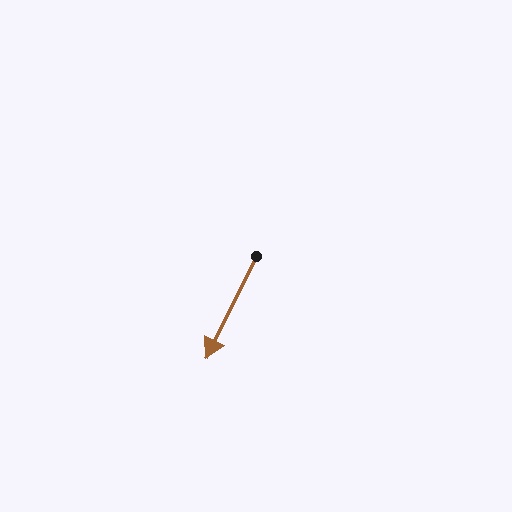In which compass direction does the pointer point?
Southwest.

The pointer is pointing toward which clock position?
Roughly 7 o'clock.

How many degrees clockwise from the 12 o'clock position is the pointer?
Approximately 206 degrees.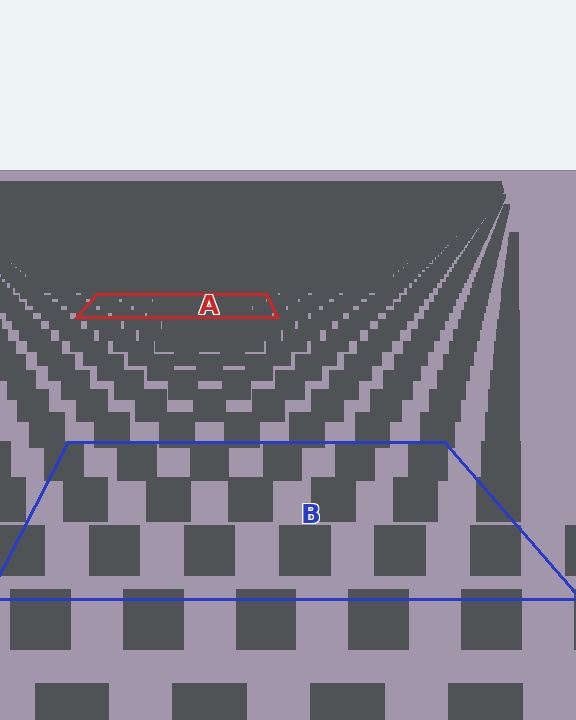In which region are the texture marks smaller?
The texture marks are smaller in region A, because it is farther away.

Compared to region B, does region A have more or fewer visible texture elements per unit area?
Region A has more texture elements per unit area — they are packed more densely because it is farther away.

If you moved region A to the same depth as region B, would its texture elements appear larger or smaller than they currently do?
They would appear larger. At a closer depth, the same texture elements are projected at a bigger on-screen size.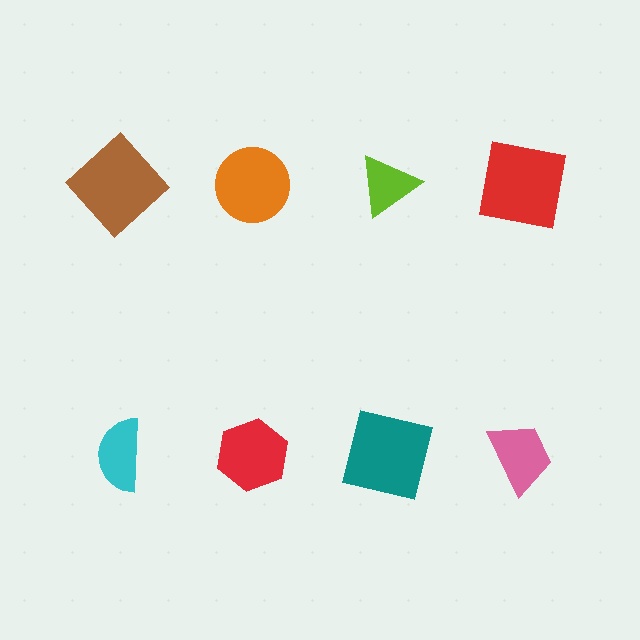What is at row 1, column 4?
A red square.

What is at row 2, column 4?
A pink trapezoid.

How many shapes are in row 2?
4 shapes.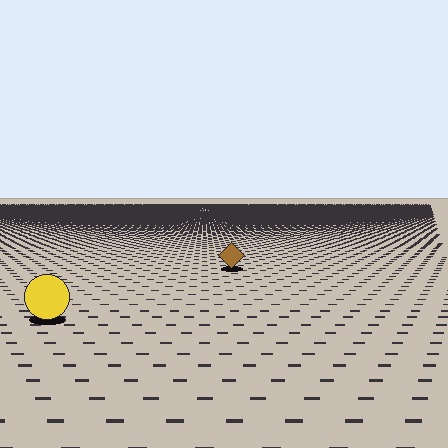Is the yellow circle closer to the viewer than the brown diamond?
Yes. The yellow circle is closer — you can tell from the texture gradient: the ground texture is coarser near it.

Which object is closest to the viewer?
The yellow circle is closest. The texture marks near it are larger and more spread out.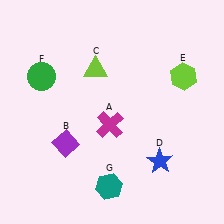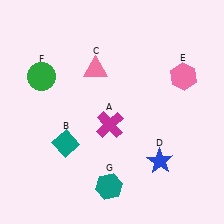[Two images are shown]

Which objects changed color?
B changed from purple to teal. C changed from lime to pink. E changed from lime to pink.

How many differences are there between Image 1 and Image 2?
There are 3 differences between the two images.